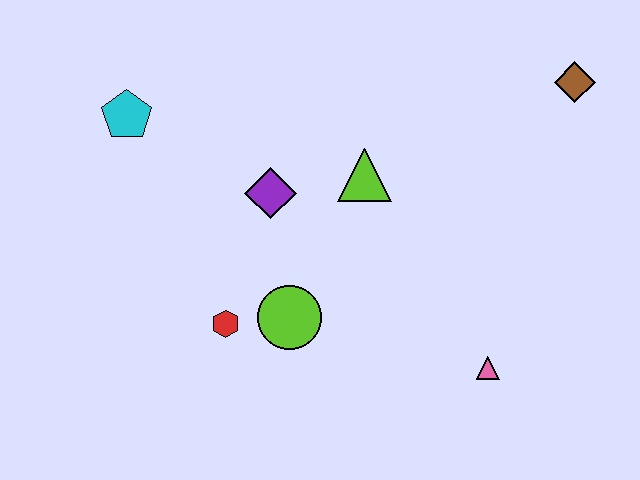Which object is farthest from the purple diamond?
The brown diamond is farthest from the purple diamond.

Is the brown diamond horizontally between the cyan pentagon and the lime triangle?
No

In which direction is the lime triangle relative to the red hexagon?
The lime triangle is above the red hexagon.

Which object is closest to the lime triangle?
The purple diamond is closest to the lime triangle.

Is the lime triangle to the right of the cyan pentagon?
Yes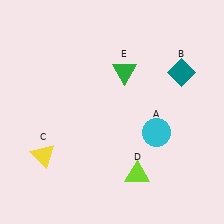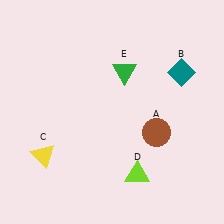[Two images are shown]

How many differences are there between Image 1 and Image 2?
There is 1 difference between the two images.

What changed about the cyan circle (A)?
In Image 1, A is cyan. In Image 2, it changed to brown.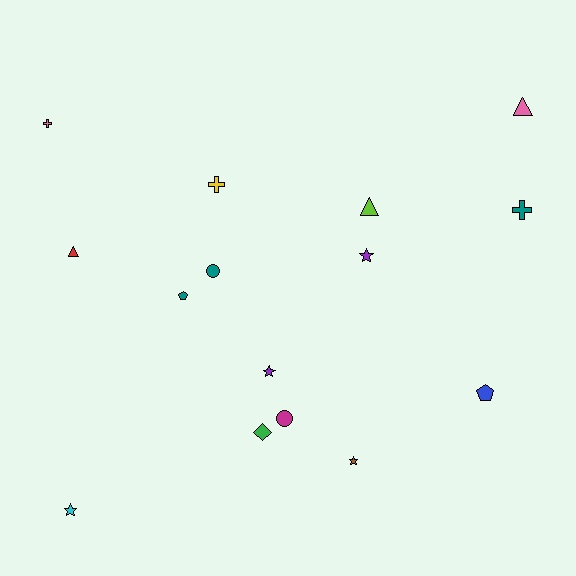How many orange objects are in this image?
There are no orange objects.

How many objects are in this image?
There are 15 objects.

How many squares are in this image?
There are no squares.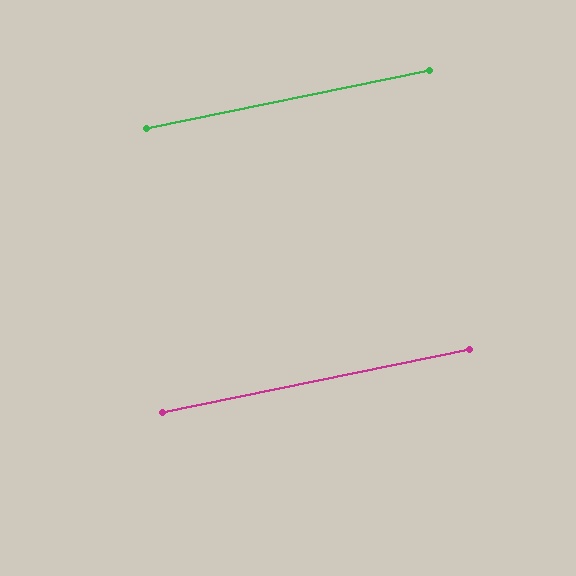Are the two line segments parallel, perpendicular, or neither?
Parallel — their directions differ by only 0.0°.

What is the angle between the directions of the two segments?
Approximately 0 degrees.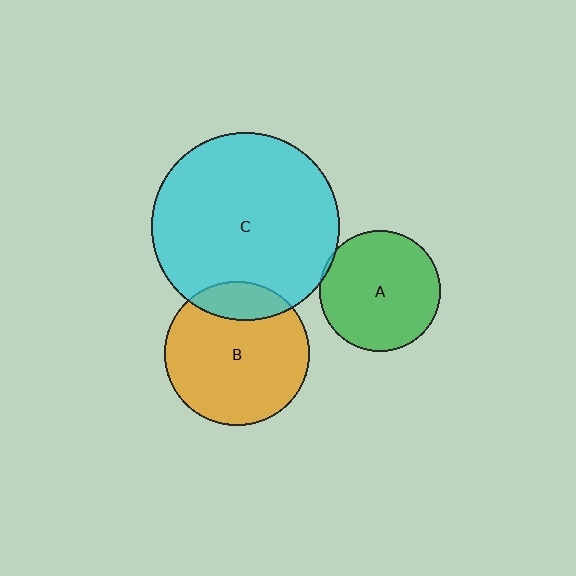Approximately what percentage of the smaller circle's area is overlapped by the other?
Approximately 15%.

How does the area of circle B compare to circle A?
Approximately 1.4 times.